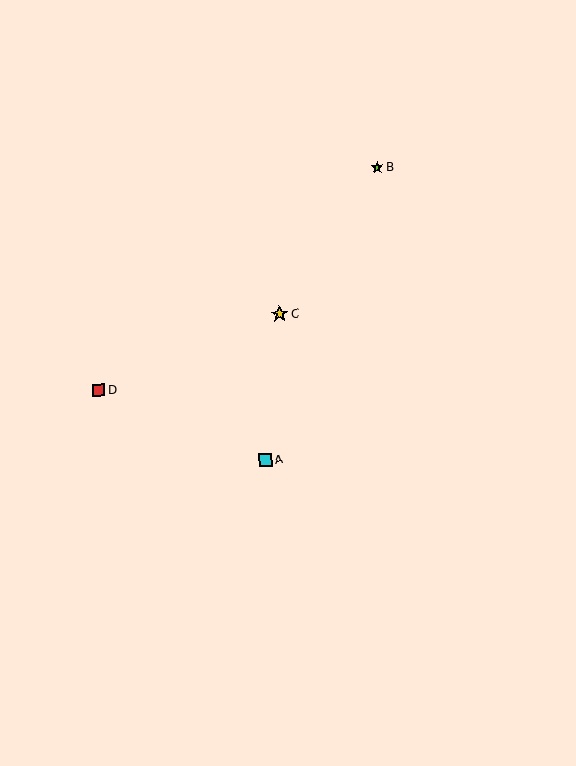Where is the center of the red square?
The center of the red square is at (99, 390).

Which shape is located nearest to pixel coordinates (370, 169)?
The lime star (labeled B) at (377, 167) is nearest to that location.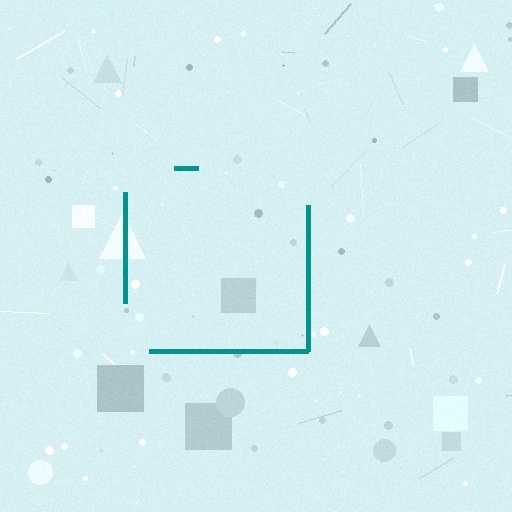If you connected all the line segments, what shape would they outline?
They would outline a square.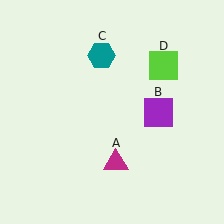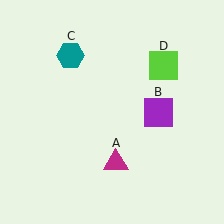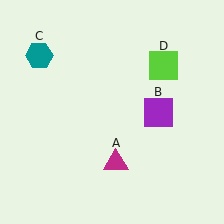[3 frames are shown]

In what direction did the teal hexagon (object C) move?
The teal hexagon (object C) moved left.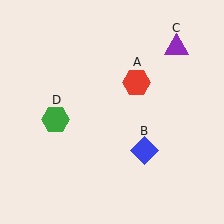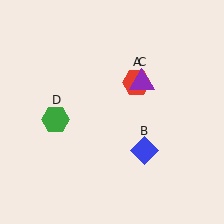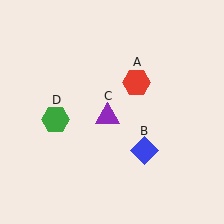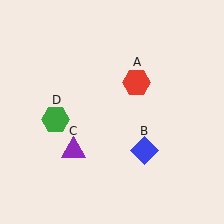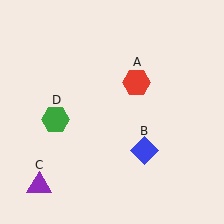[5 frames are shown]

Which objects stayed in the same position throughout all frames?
Red hexagon (object A) and blue diamond (object B) and green hexagon (object D) remained stationary.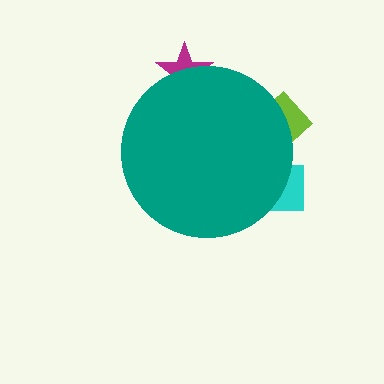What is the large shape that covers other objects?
A teal circle.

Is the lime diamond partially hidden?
Yes, the lime diamond is partially hidden behind the teal circle.